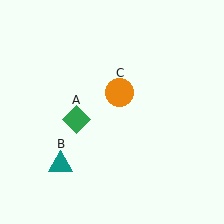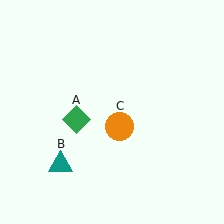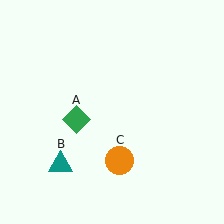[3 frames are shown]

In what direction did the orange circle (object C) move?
The orange circle (object C) moved down.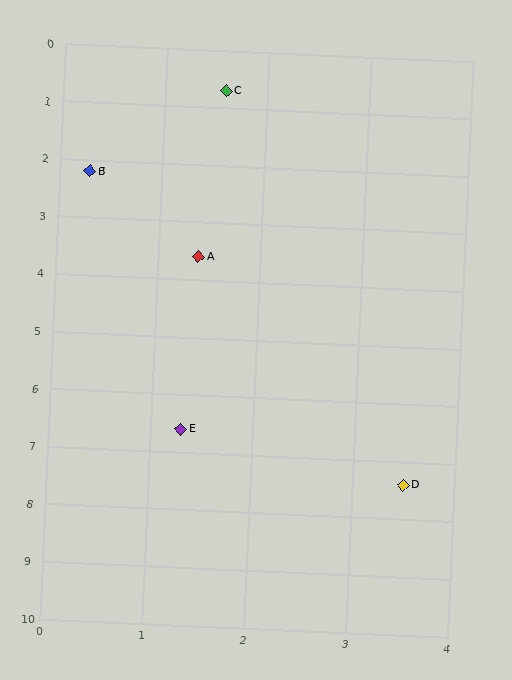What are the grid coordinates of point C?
Point C is at approximately (1.6, 0.7).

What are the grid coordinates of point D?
Point D is at approximately (3.5, 7.4).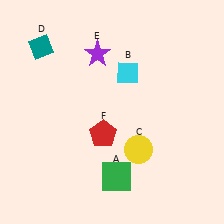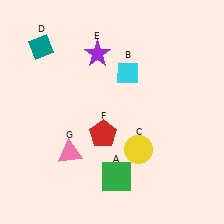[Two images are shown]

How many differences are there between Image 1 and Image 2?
There is 1 difference between the two images.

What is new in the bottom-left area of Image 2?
A pink triangle (G) was added in the bottom-left area of Image 2.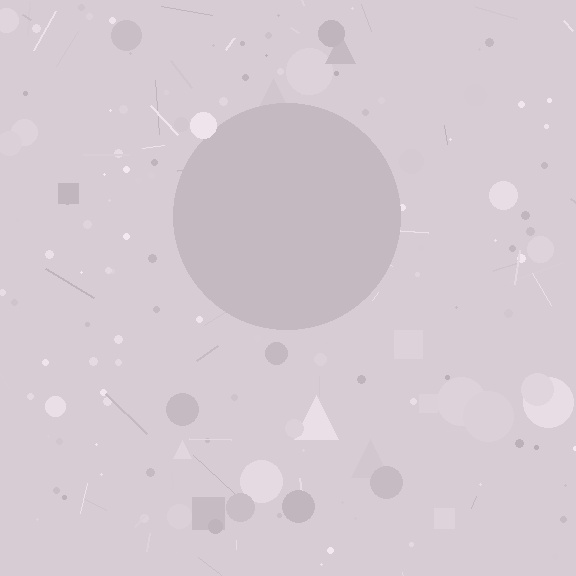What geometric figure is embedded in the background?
A circle is embedded in the background.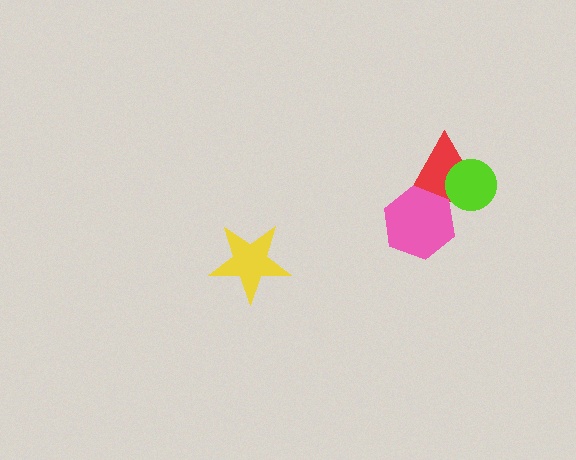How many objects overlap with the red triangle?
2 objects overlap with the red triangle.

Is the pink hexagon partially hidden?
No, no other shape covers it.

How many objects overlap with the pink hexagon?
1 object overlaps with the pink hexagon.